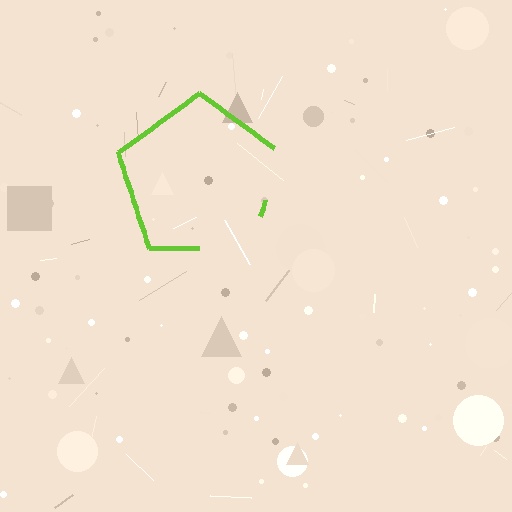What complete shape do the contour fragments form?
The contour fragments form a pentagon.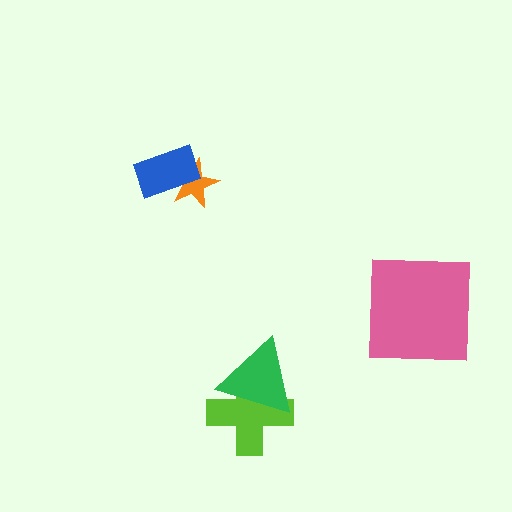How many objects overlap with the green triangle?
1 object overlaps with the green triangle.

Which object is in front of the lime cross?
The green triangle is in front of the lime cross.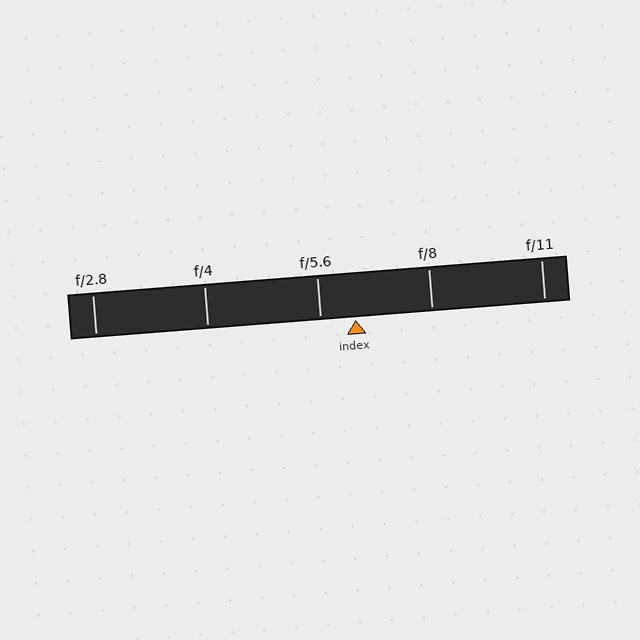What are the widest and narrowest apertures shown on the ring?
The widest aperture shown is f/2.8 and the narrowest is f/11.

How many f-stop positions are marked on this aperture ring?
There are 5 f-stop positions marked.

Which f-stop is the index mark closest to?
The index mark is closest to f/5.6.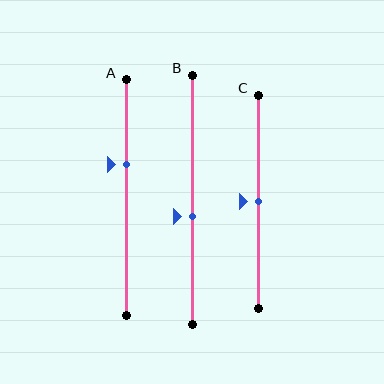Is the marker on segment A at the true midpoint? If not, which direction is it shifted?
No, the marker on segment A is shifted upward by about 14% of the segment length.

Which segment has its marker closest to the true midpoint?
Segment C has its marker closest to the true midpoint.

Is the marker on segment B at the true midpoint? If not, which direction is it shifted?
No, the marker on segment B is shifted downward by about 7% of the segment length.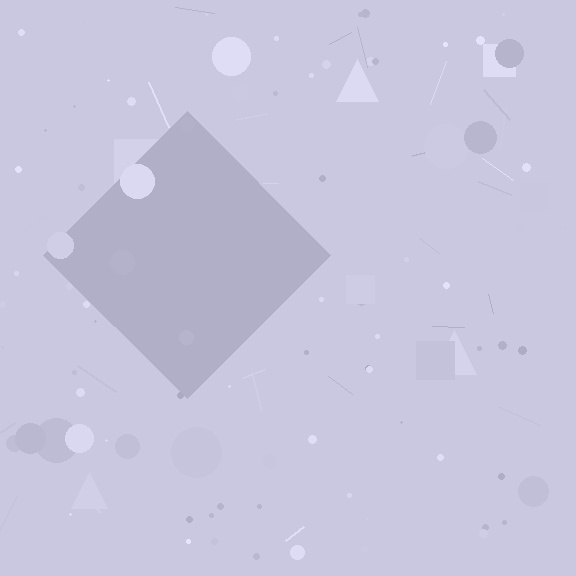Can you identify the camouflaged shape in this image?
The camouflaged shape is a diamond.